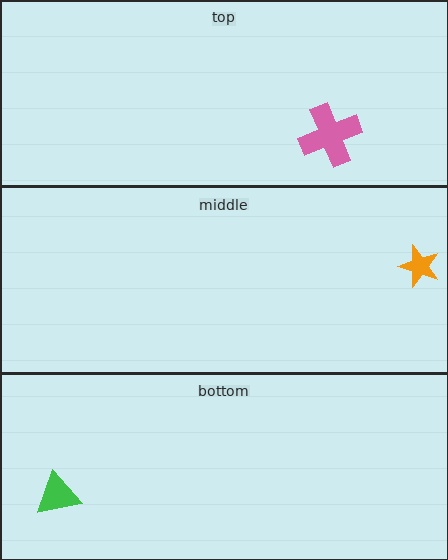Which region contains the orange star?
The middle region.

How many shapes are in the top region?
1.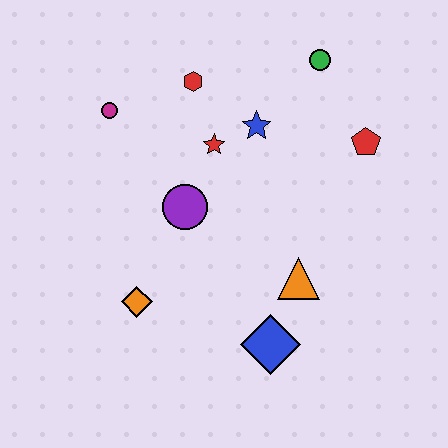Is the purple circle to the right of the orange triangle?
No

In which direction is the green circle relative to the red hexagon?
The green circle is to the right of the red hexagon.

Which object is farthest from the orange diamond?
The green circle is farthest from the orange diamond.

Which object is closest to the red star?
The blue star is closest to the red star.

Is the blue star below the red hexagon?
Yes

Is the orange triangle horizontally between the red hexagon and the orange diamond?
No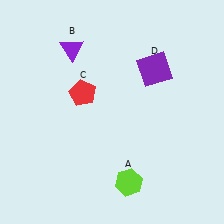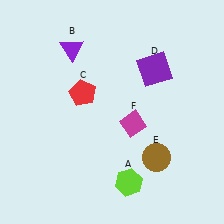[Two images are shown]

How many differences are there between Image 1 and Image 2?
There are 2 differences between the two images.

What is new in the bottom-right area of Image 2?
A magenta diamond (F) was added in the bottom-right area of Image 2.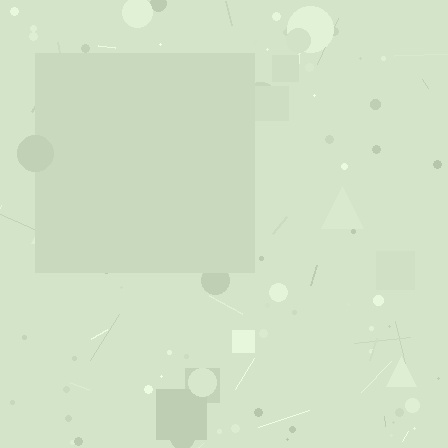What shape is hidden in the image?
A square is hidden in the image.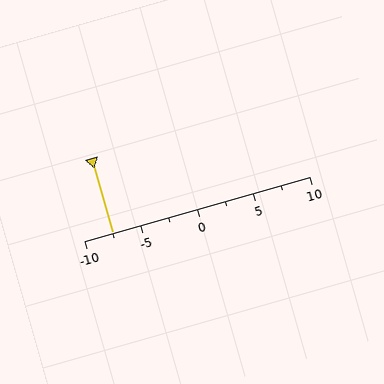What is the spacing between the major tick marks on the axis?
The major ticks are spaced 5 apart.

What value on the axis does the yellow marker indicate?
The marker indicates approximately -7.5.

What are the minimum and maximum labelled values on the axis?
The axis runs from -10 to 10.